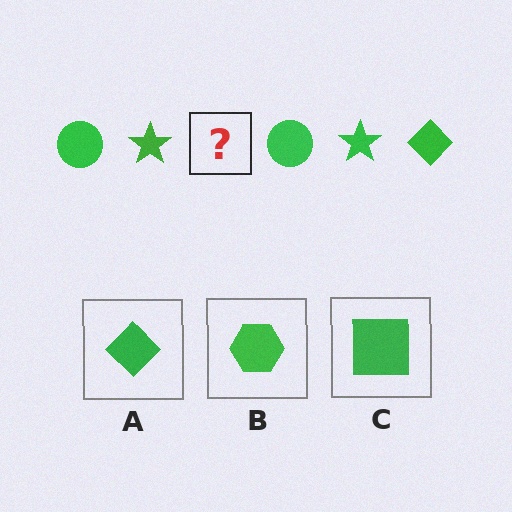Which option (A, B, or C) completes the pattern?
A.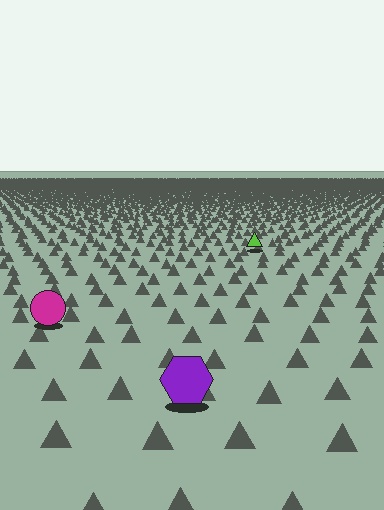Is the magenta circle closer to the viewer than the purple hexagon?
No. The purple hexagon is closer — you can tell from the texture gradient: the ground texture is coarser near it.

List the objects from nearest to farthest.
From nearest to farthest: the purple hexagon, the magenta circle, the lime triangle.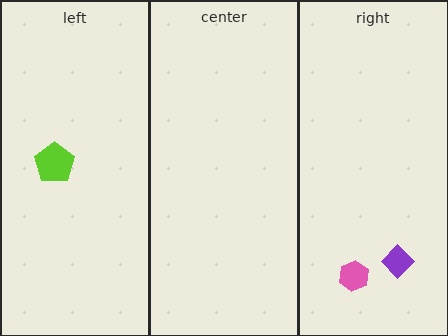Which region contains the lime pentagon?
The left region.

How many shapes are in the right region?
2.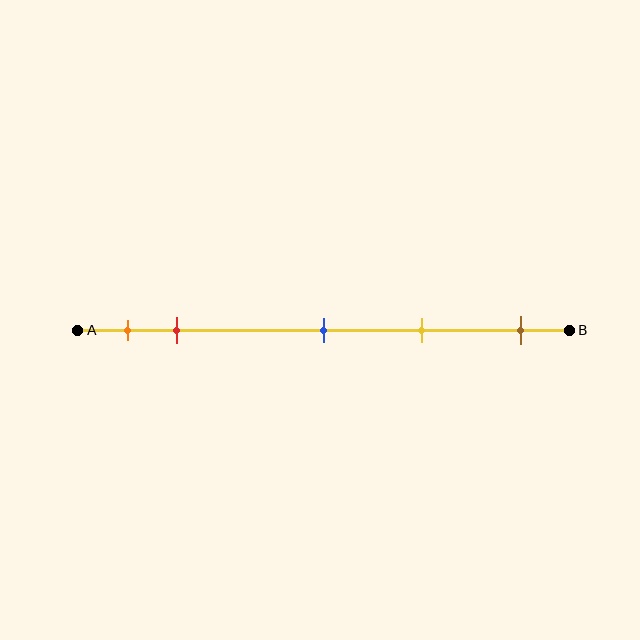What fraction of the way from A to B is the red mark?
The red mark is approximately 20% (0.2) of the way from A to B.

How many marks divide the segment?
There are 5 marks dividing the segment.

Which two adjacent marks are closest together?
The orange and red marks are the closest adjacent pair.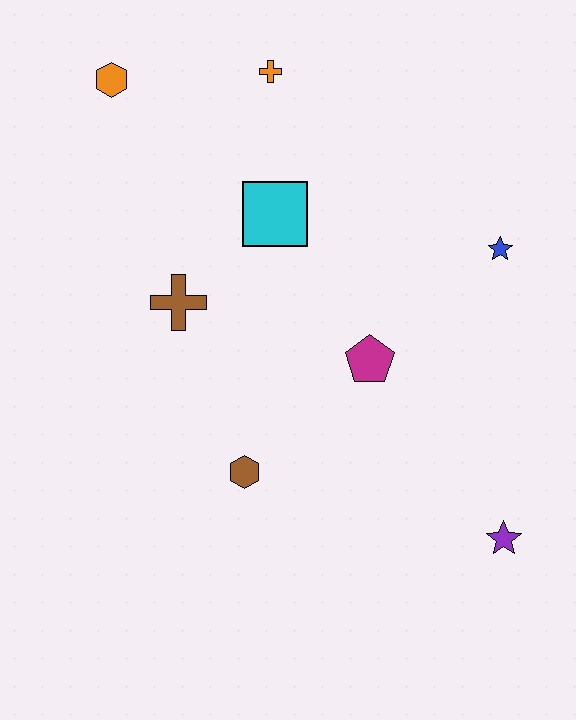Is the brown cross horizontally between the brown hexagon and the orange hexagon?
Yes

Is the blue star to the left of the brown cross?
No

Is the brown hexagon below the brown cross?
Yes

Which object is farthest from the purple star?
The orange hexagon is farthest from the purple star.